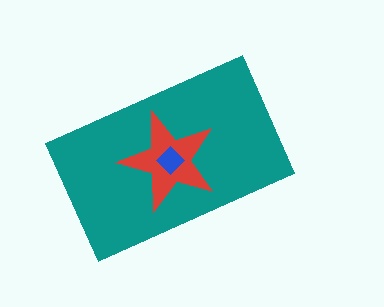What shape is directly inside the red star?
The blue diamond.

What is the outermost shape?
The teal rectangle.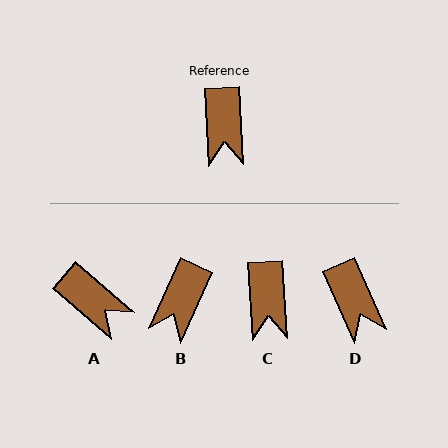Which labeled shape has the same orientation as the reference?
C.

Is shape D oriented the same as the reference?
No, it is off by about 21 degrees.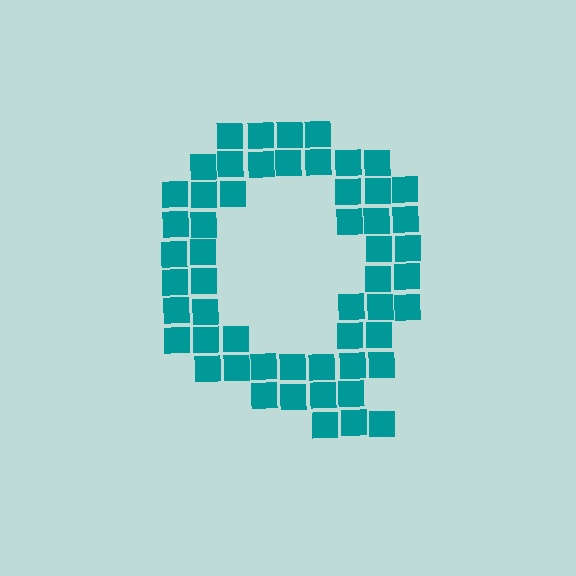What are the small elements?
The small elements are squares.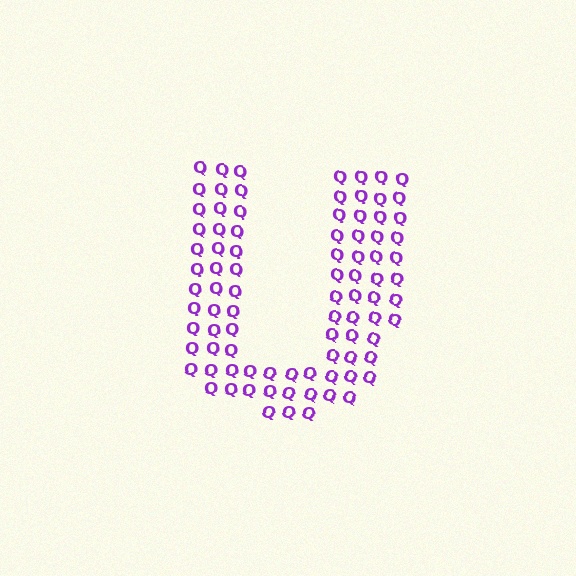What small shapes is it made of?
It is made of small letter Q's.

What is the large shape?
The large shape is the letter U.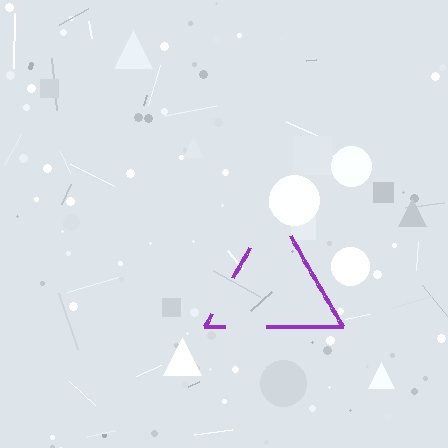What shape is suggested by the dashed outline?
The dashed outline suggests a triangle.